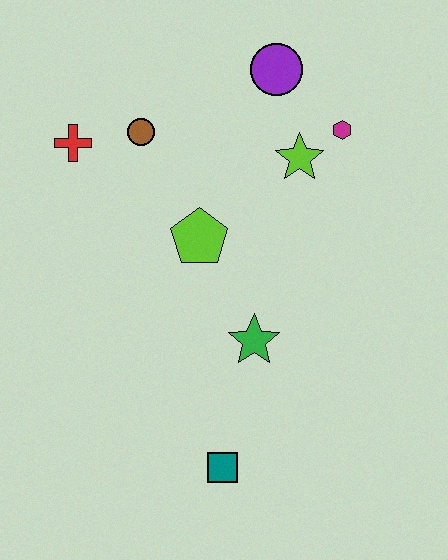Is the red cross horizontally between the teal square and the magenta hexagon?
No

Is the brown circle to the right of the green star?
No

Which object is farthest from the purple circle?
The teal square is farthest from the purple circle.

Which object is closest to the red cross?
The brown circle is closest to the red cross.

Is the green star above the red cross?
No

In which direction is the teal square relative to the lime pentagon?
The teal square is below the lime pentagon.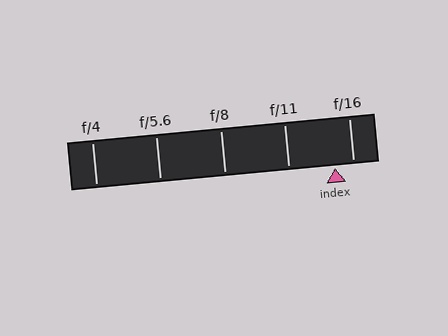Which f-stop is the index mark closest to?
The index mark is closest to f/16.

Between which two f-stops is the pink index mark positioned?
The index mark is between f/11 and f/16.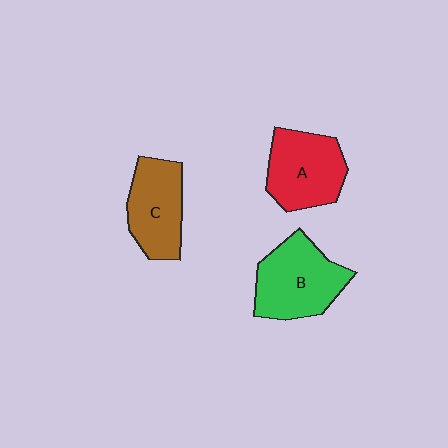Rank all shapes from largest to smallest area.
From largest to smallest: B (green), A (red), C (brown).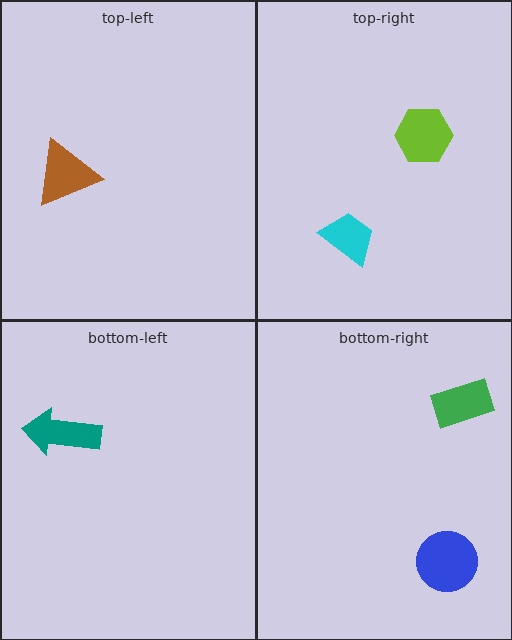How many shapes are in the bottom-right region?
2.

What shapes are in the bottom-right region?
The blue circle, the green rectangle.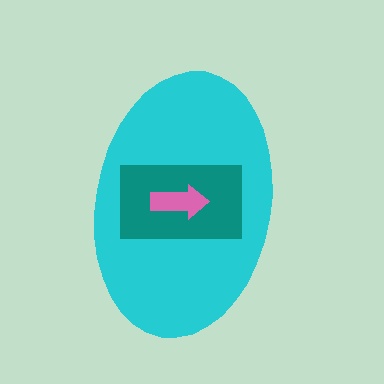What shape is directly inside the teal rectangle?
The pink arrow.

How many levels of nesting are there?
3.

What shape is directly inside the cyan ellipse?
The teal rectangle.